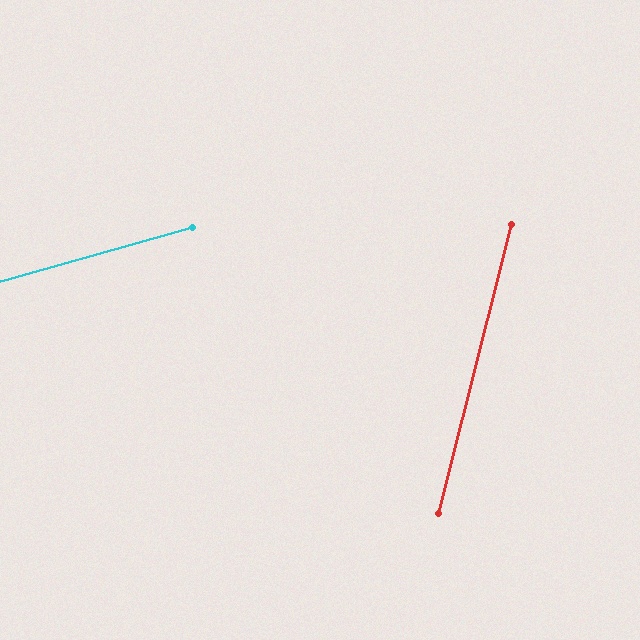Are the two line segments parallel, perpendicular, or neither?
Neither parallel nor perpendicular — they differ by about 60°.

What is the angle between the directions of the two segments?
Approximately 60 degrees.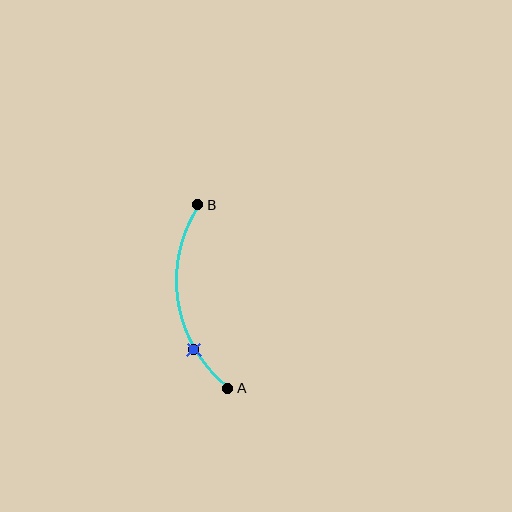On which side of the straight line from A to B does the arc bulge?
The arc bulges to the left of the straight line connecting A and B.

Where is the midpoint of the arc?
The arc midpoint is the point on the curve farthest from the straight line joining A and B. It sits to the left of that line.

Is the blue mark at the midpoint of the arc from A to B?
No. The blue mark lies on the arc but is closer to endpoint A. The arc midpoint would be at the point on the curve equidistant along the arc from both A and B.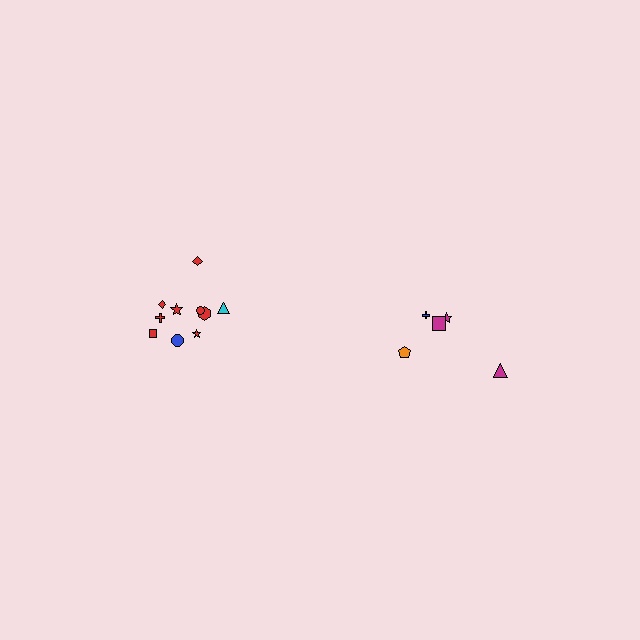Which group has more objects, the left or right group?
The left group.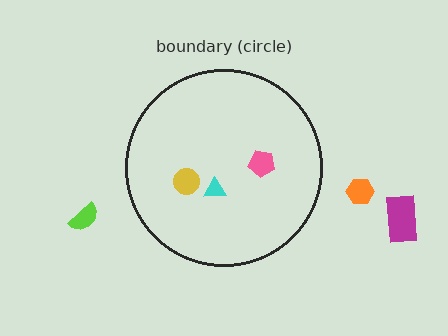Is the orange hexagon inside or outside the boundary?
Outside.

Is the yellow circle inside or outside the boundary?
Inside.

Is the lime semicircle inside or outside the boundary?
Outside.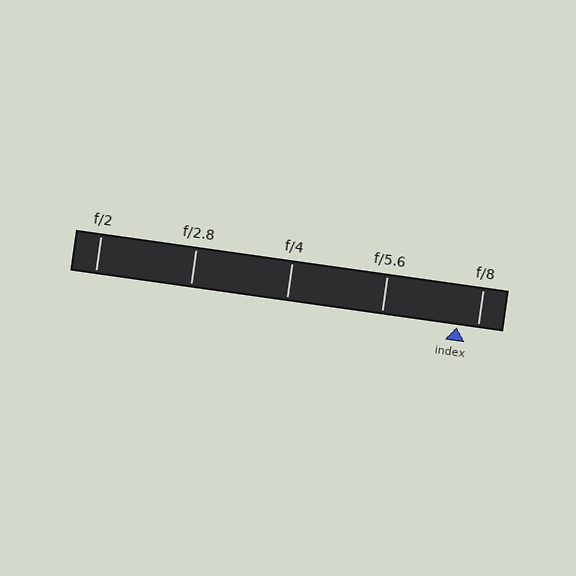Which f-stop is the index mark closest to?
The index mark is closest to f/8.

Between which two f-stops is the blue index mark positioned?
The index mark is between f/5.6 and f/8.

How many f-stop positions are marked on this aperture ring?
There are 5 f-stop positions marked.